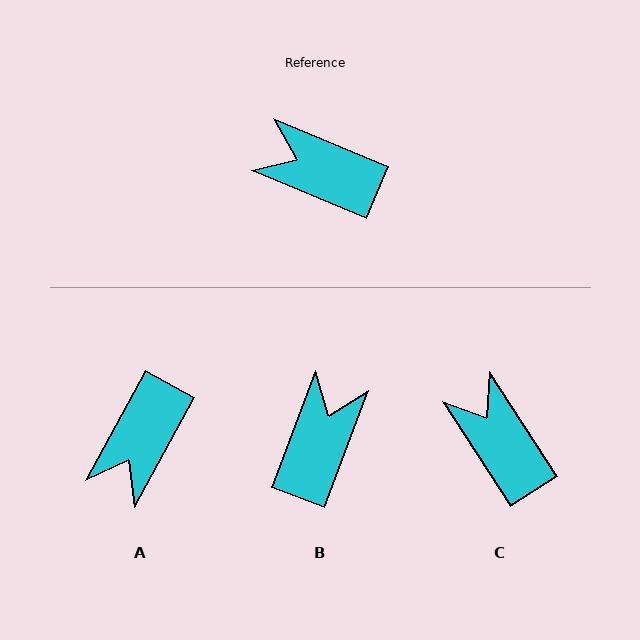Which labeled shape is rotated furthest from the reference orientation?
B, about 88 degrees away.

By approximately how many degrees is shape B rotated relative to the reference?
Approximately 88 degrees clockwise.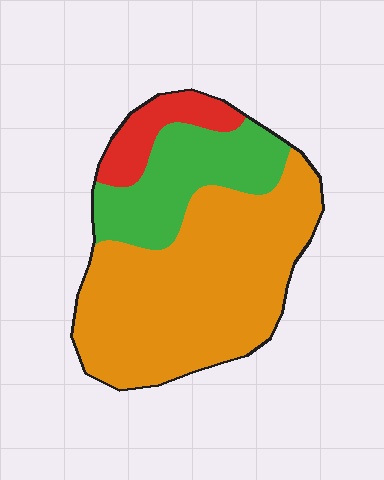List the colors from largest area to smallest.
From largest to smallest: orange, green, red.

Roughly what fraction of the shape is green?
Green covers about 25% of the shape.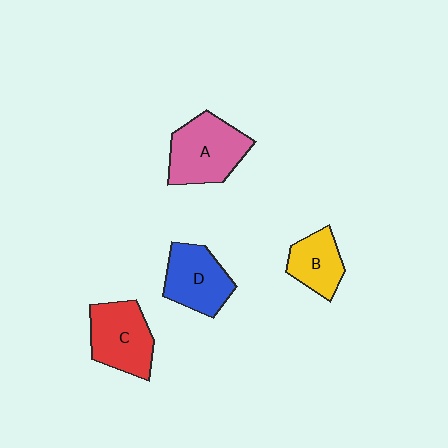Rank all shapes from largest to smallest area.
From largest to smallest: A (pink), C (red), D (blue), B (yellow).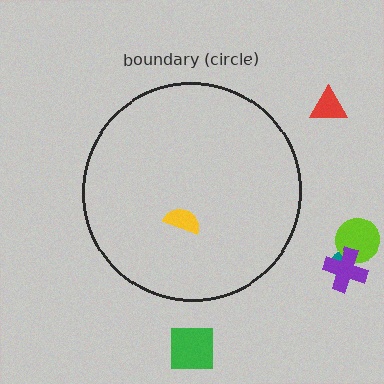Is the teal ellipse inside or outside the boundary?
Outside.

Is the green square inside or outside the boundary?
Outside.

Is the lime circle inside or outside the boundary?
Outside.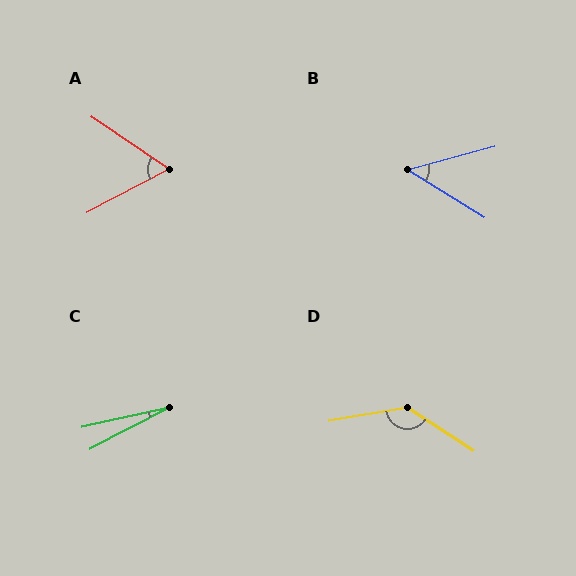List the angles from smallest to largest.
C (15°), B (47°), A (62°), D (137°).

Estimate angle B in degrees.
Approximately 47 degrees.